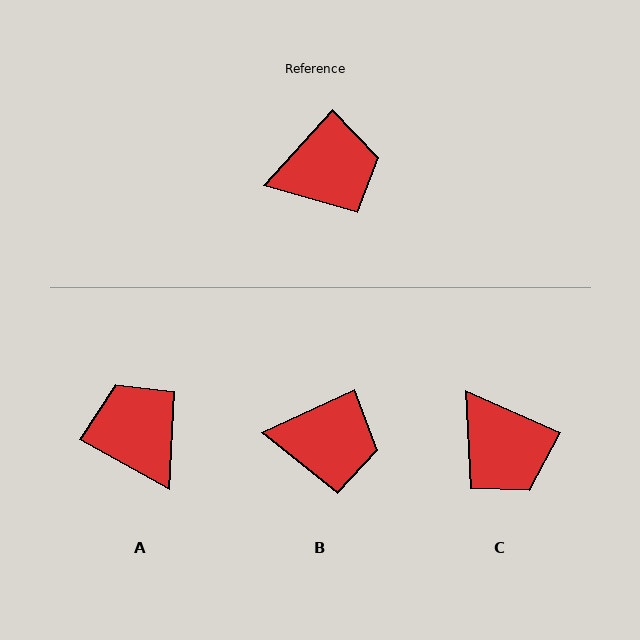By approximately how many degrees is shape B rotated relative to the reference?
Approximately 23 degrees clockwise.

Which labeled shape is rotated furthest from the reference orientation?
A, about 103 degrees away.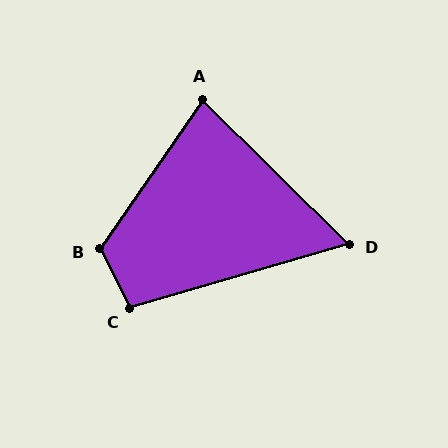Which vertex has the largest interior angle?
B, at approximately 119 degrees.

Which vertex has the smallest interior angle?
D, at approximately 61 degrees.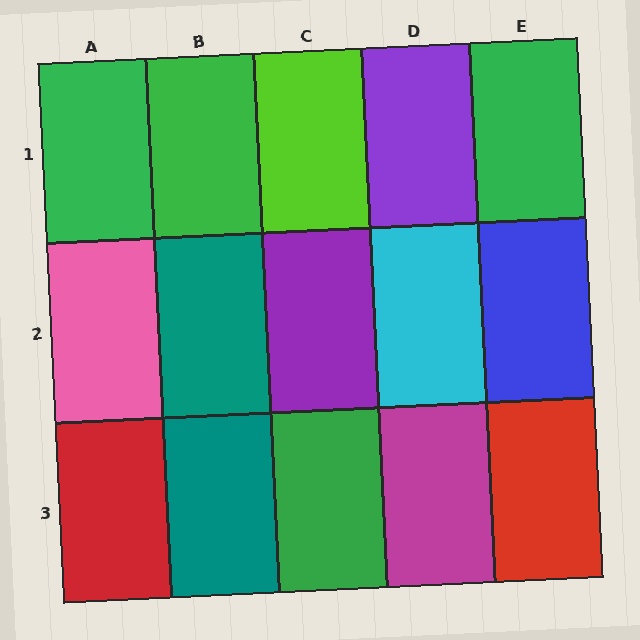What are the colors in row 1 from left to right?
Green, green, lime, purple, green.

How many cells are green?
4 cells are green.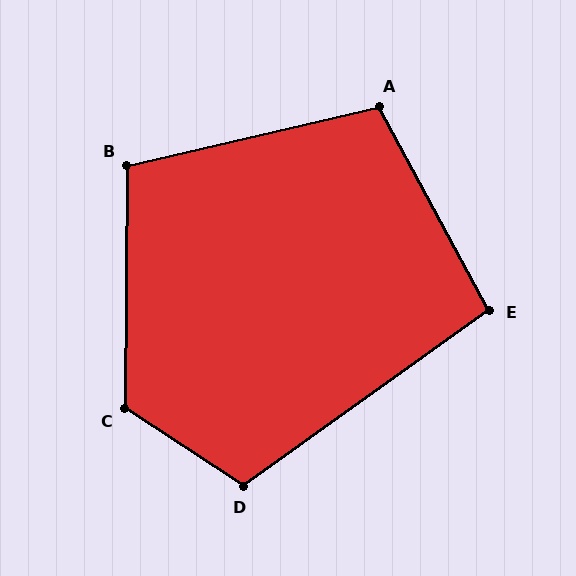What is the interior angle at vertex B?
Approximately 103 degrees (obtuse).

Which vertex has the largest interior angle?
C, at approximately 123 degrees.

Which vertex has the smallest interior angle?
E, at approximately 97 degrees.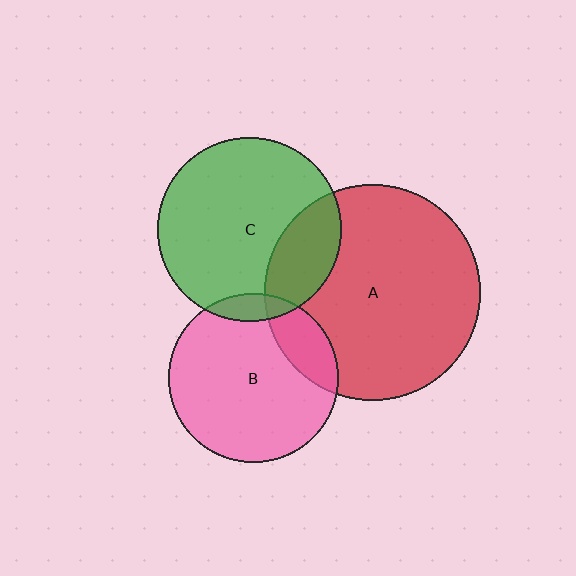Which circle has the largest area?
Circle A (red).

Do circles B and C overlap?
Yes.